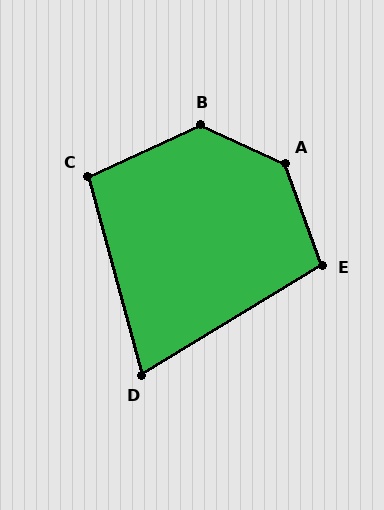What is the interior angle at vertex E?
Approximately 101 degrees (obtuse).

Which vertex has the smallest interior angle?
D, at approximately 74 degrees.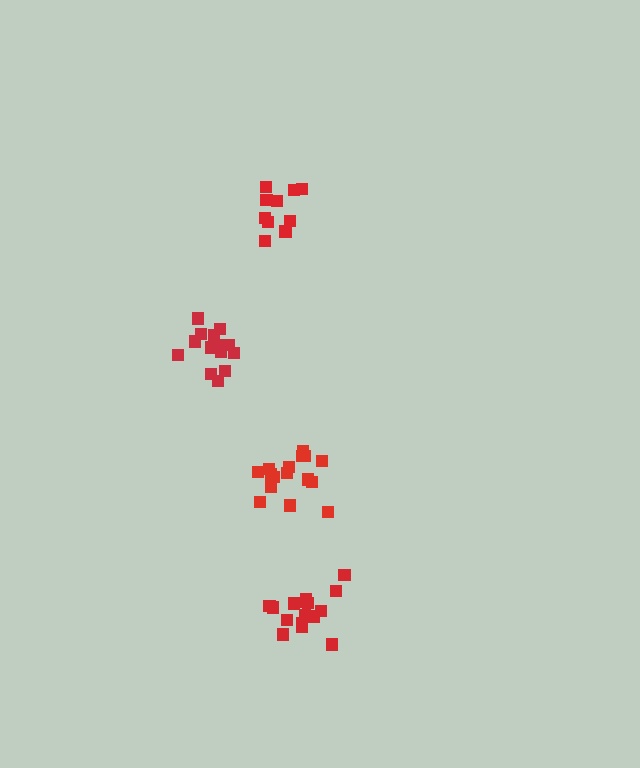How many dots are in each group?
Group 1: 14 dots, Group 2: 10 dots, Group 3: 16 dots, Group 4: 16 dots (56 total).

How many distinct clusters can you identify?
There are 4 distinct clusters.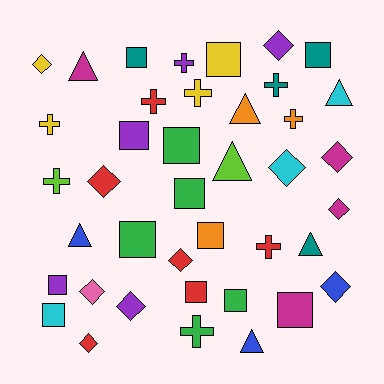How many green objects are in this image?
There are 5 green objects.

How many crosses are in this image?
There are 9 crosses.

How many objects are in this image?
There are 40 objects.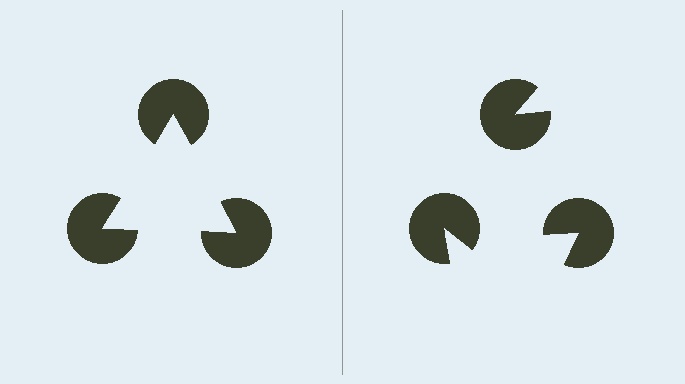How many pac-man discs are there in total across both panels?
6 — 3 on each side.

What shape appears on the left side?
An illusory triangle.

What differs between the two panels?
The pac-man discs are positioned identically on both sides; only the wedge orientations differ. On the left they align to a triangle; on the right they are misaligned.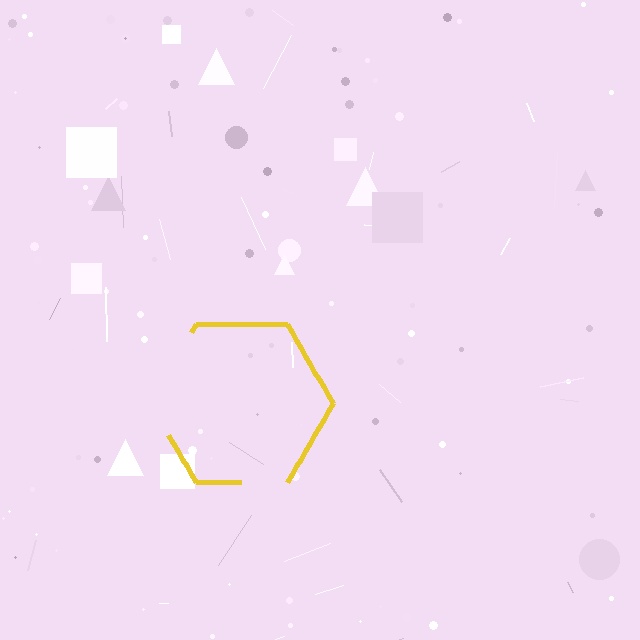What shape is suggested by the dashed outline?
The dashed outline suggests a hexagon.